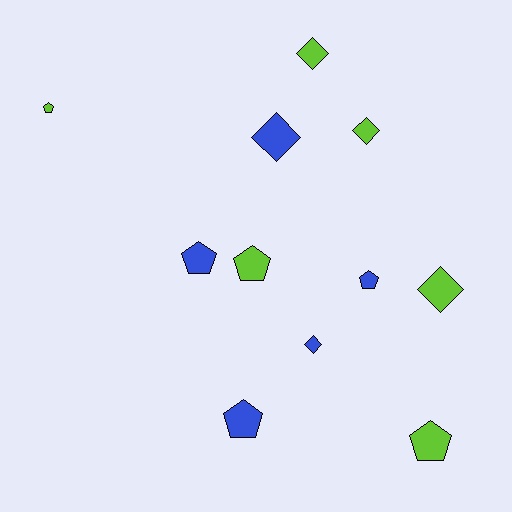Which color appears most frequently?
Lime, with 6 objects.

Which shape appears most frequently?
Pentagon, with 6 objects.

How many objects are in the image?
There are 11 objects.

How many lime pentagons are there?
There are 3 lime pentagons.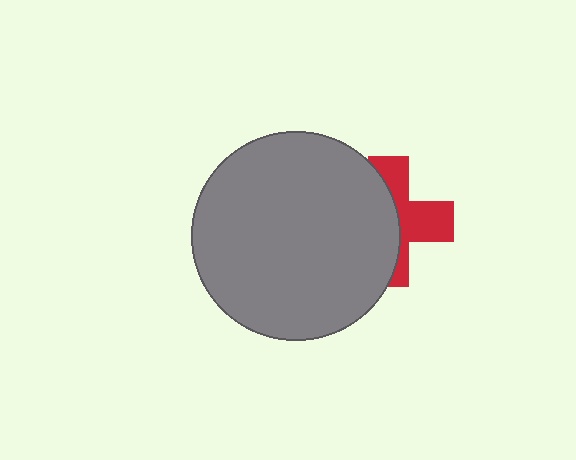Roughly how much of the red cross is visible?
A small part of it is visible (roughly 44%).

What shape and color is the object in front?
The object in front is a gray circle.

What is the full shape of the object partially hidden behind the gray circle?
The partially hidden object is a red cross.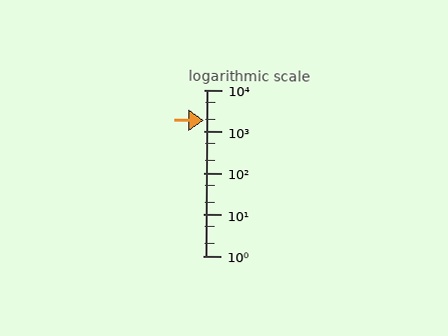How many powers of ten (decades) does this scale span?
The scale spans 4 decades, from 1 to 10000.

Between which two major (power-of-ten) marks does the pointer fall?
The pointer is between 1000 and 10000.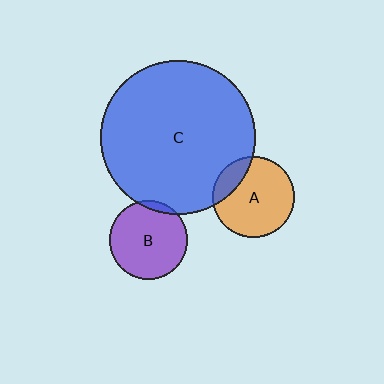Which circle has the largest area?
Circle C (blue).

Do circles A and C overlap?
Yes.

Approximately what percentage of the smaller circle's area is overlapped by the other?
Approximately 20%.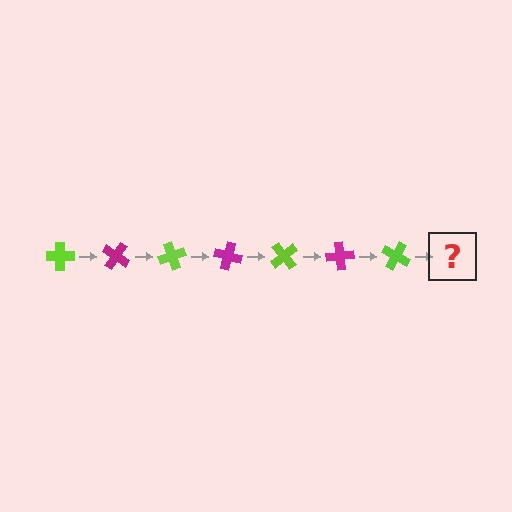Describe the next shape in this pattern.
It should be a magenta cross, rotated 245 degrees from the start.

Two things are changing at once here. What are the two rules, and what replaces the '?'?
The two rules are that it rotates 35 degrees each step and the color cycles through lime and magenta. The '?' should be a magenta cross, rotated 245 degrees from the start.